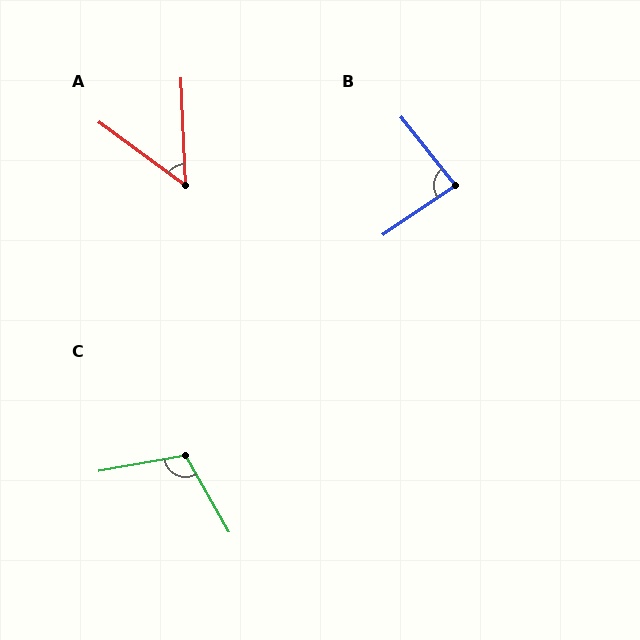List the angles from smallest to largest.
A (51°), B (86°), C (109°).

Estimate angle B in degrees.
Approximately 86 degrees.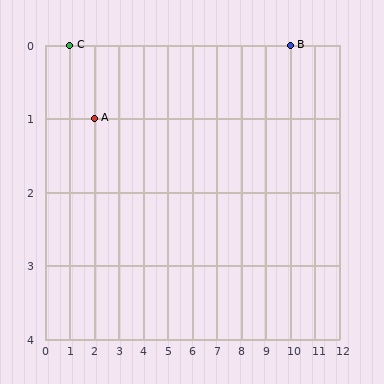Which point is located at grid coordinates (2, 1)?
Point A is at (2, 1).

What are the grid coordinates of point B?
Point B is at grid coordinates (10, 0).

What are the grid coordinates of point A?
Point A is at grid coordinates (2, 1).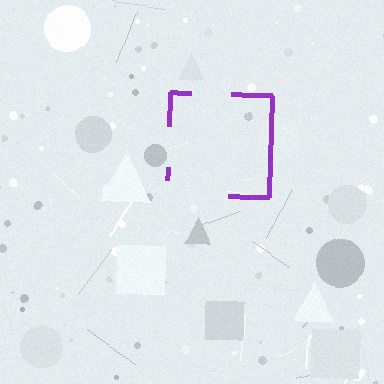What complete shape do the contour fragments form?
The contour fragments form a square.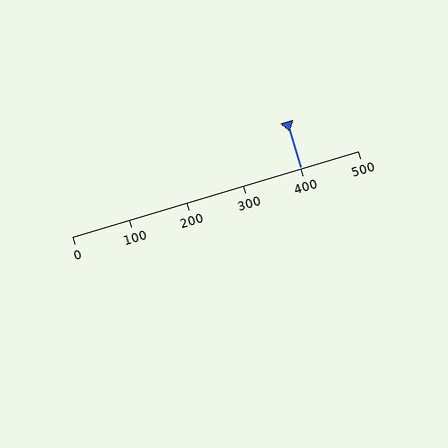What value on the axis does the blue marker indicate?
The marker indicates approximately 400.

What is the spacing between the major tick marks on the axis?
The major ticks are spaced 100 apart.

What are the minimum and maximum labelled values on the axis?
The axis runs from 0 to 500.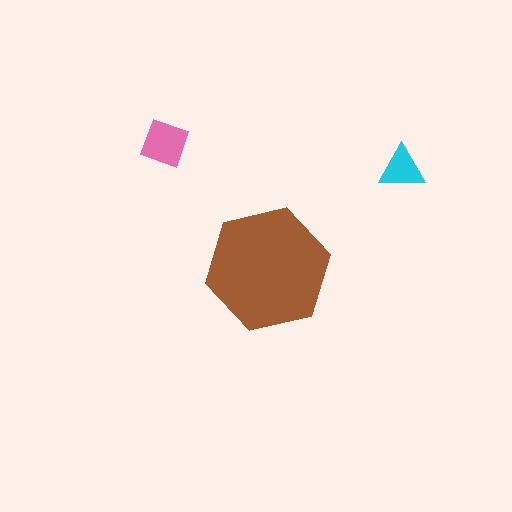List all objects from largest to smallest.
The brown hexagon, the pink square, the cyan triangle.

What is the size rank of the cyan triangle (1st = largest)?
3rd.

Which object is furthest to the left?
The pink square is leftmost.